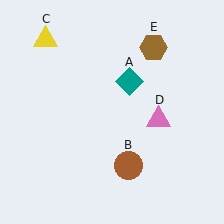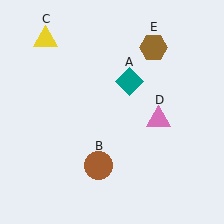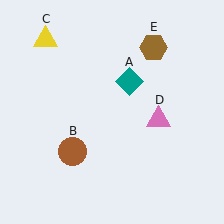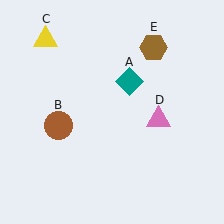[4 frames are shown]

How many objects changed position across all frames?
1 object changed position: brown circle (object B).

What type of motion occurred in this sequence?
The brown circle (object B) rotated clockwise around the center of the scene.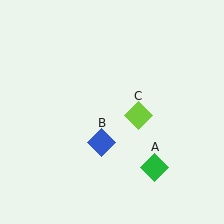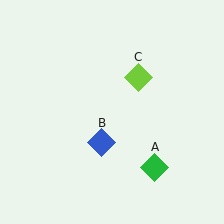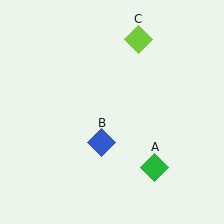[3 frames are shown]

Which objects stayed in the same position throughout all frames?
Green diamond (object A) and blue diamond (object B) remained stationary.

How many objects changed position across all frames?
1 object changed position: lime diamond (object C).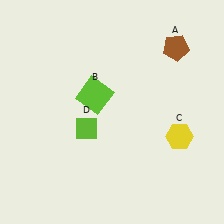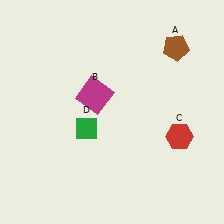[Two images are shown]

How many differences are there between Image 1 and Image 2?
There are 3 differences between the two images.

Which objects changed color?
B changed from lime to magenta. C changed from yellow to red. D changed from lime to green.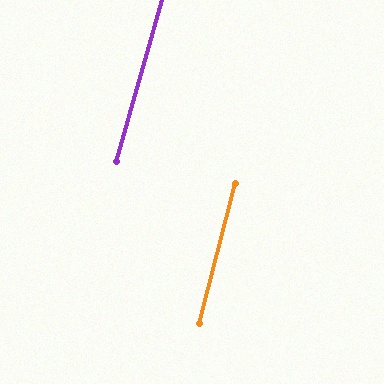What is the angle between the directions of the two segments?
Approximately 1 degree.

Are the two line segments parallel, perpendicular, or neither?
Parallel — their directions differ by only 1.1°.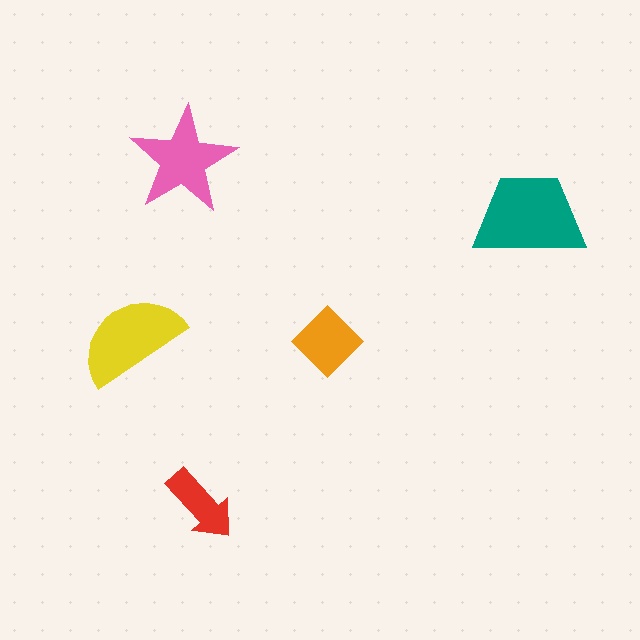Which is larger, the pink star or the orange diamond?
The pink star.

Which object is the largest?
The teal trapezoid.